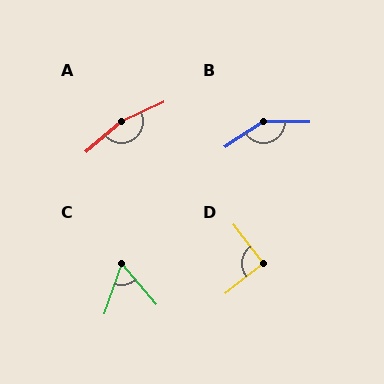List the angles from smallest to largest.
C (60°), D (91°), B (146°), A (163°).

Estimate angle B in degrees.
Approximately 146 degrees.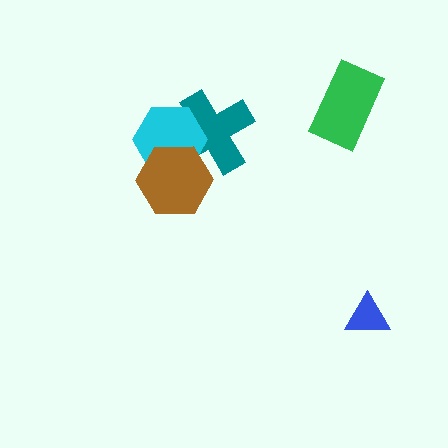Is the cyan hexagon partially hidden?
Yes, it is partially covered by another shape.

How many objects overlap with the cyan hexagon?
2 objects overlap with the cyan hexagon.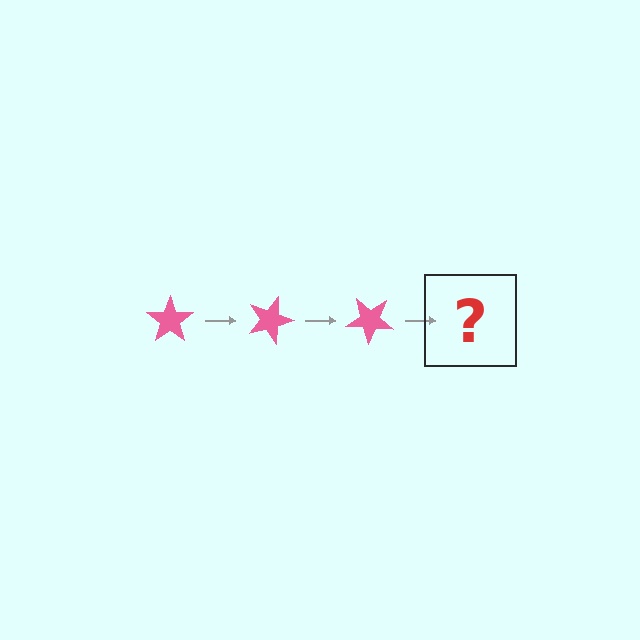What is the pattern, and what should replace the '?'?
The pattern is that the star rotates 20 degrees each step. The '?' should be a pink star rotated 60 degrees.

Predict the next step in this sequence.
The next step is a pink star rotated 60 degrees.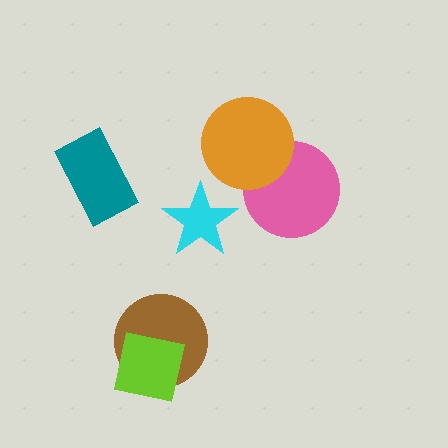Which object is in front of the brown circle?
The lime square is in front of the brown circle.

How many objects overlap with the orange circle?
1 object overlaps with the orange circle.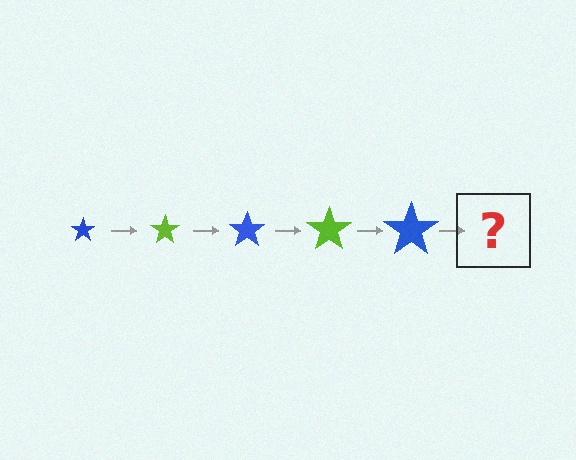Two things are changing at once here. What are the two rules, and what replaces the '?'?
The two rules are that the star grows larger each step and the color cycles through blue and lime. The '?' should be a lime star, larger than the previous one.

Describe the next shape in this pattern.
It should be a lime star, larger than the previous one.